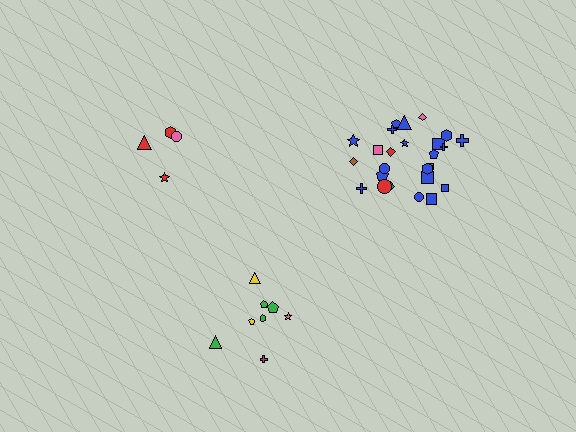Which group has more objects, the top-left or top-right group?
The top-right group.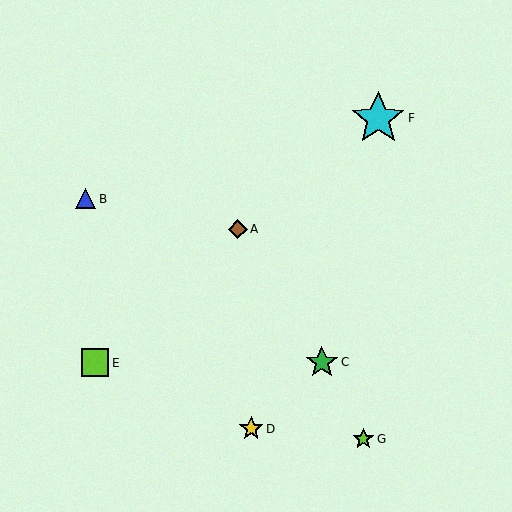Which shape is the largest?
The cyan star (labeled F) is the largest.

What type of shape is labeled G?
Shape G is a lime star.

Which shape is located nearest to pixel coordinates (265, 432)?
The yellow star (labeled D) at (251, 429) is nearest to that location.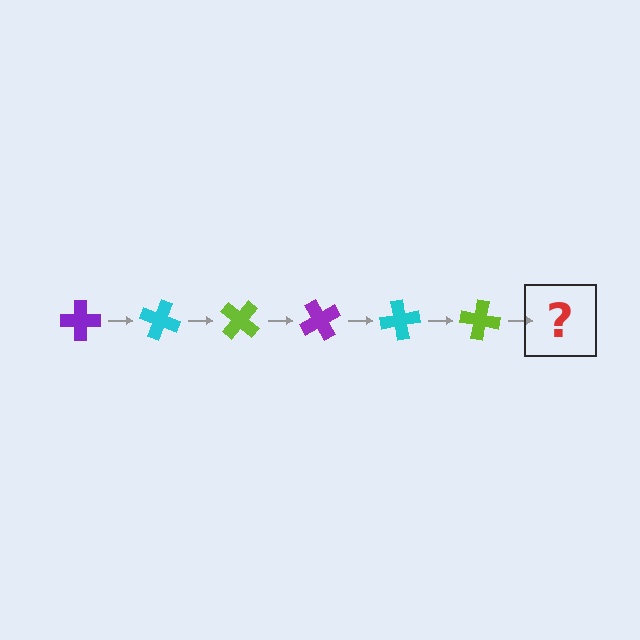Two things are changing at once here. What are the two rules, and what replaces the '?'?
The two rules are that it rotates 20 degrees each step and the color cycles through purple, cyan, and lime. The '?' should be a purple cross, rotated 120 degrees from the start.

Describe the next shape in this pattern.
It should be a purple cross, rotated 120 degrees from the start.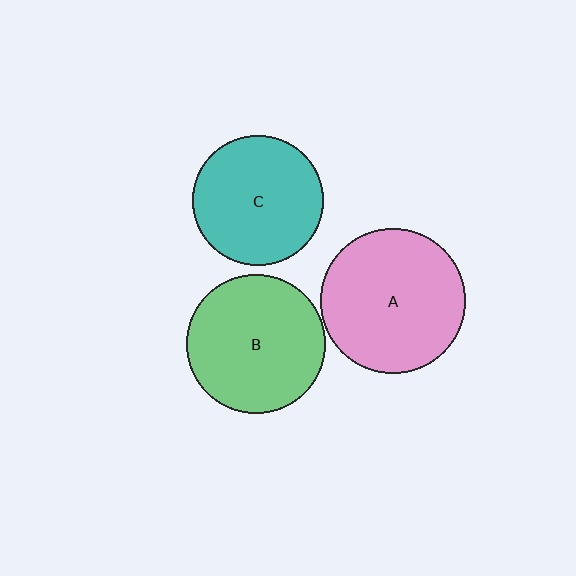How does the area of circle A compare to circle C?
Approximately 1.2 times.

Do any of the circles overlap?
No, none of the circles overlap.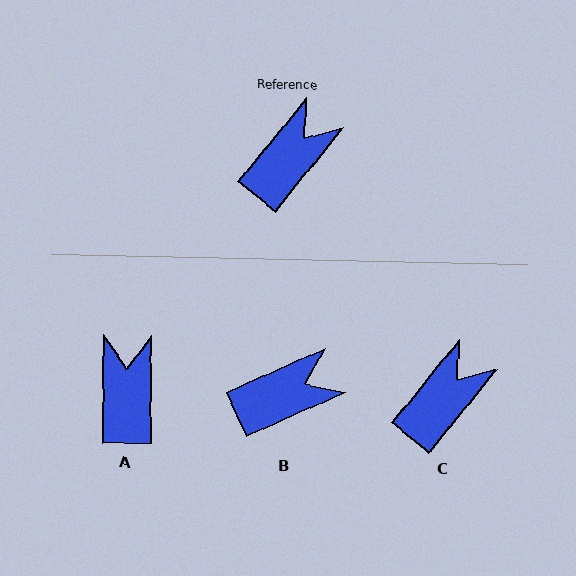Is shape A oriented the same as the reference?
No, it is off by about 39 degrees.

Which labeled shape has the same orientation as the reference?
C.